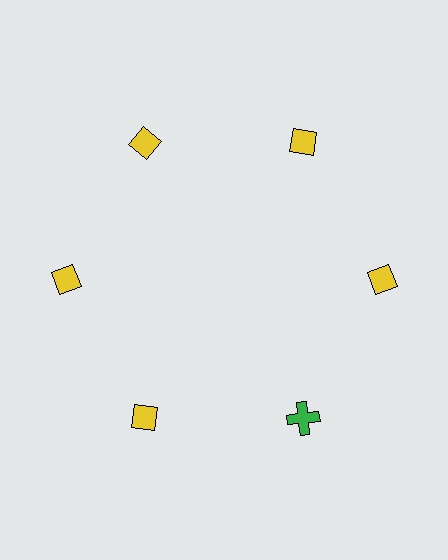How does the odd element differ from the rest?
It differs in both color (green instead of yellow) and shape (cross instead of diamond).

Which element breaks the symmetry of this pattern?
The green cross at roughly the 5 o'clock position breaks the symmetry. All other shapes are yellow diamonds.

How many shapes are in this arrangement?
There are 6 shapes arranged in a ring pattern.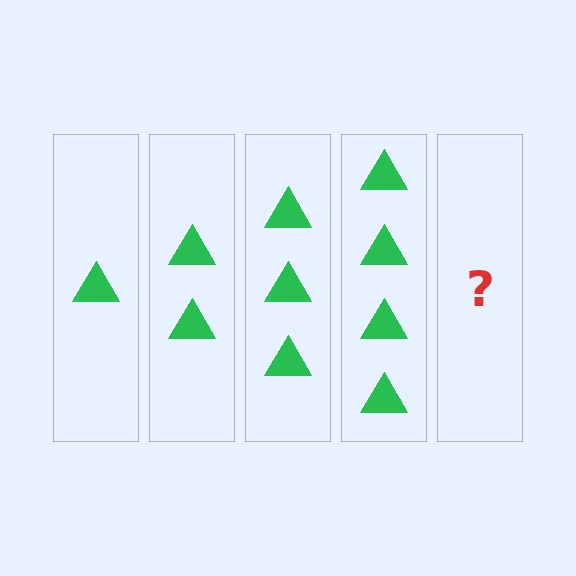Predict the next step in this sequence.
The next step is 5 triangles.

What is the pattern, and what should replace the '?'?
The pattern is that each step adds one more triangle. The '?' should be 5 triangles.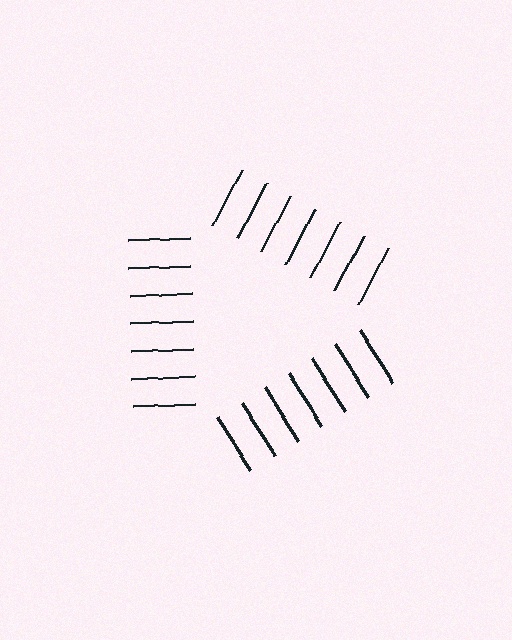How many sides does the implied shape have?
3 sides — the line-ends trace a triangle.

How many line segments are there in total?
21 — 7 along each of the 3 edges.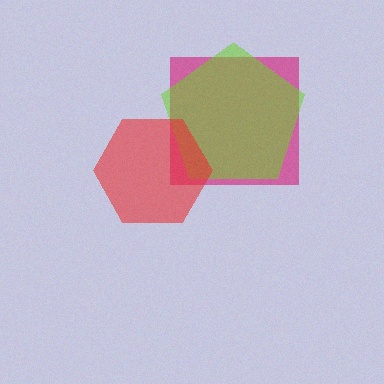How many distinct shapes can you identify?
There are 3 distinct shapes: a magenta square, a lime pentagon, a red hexagon.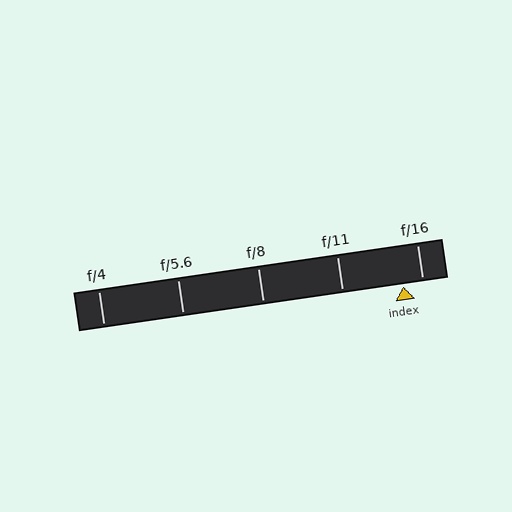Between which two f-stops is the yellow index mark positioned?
The index mark is between f/11 and f/16.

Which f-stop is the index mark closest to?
The index mark is closest to f/16.